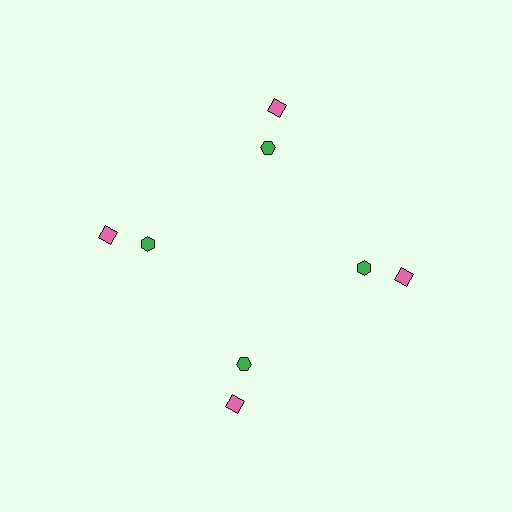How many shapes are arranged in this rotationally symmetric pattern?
There are 8 shapes, arranged in 4 groups of 2.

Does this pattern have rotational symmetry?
Yes, this pattern has 4-fold rotational symmetry. It looks the same after rotating 90 degrees around the center.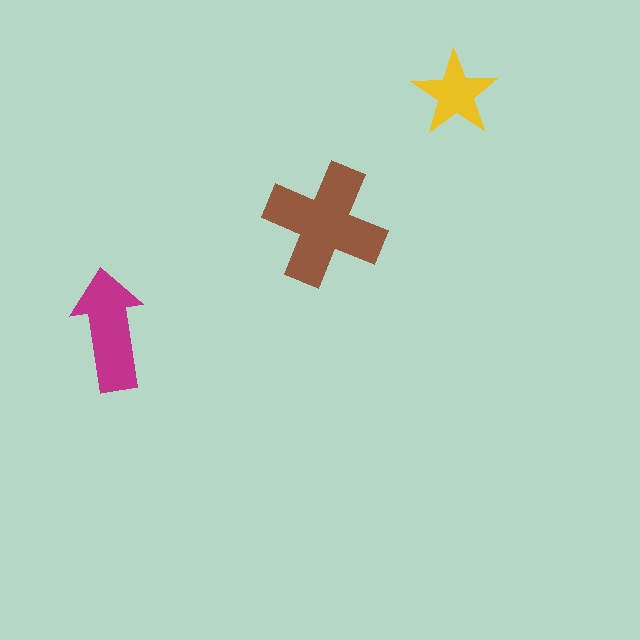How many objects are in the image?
There are 3 objects in the image.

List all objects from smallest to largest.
The yellow star, the magenta arrow, the brown cross.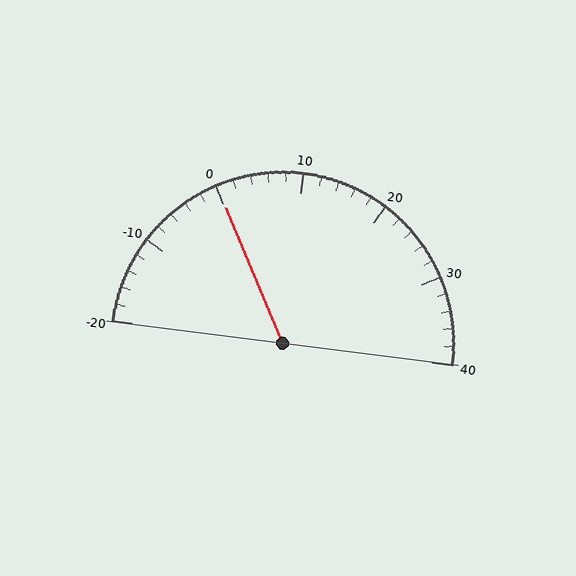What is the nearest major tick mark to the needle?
The nearest major tick mark is 0.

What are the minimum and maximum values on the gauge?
The gauge ranges from -20 to 40.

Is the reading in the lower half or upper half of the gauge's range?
The reading is in the lower half of the range (-20 to 40).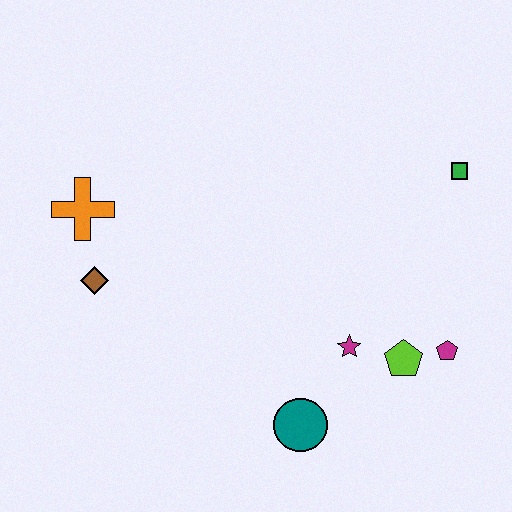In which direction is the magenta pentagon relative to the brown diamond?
The magenta pentagon is to the right of the brown diamond.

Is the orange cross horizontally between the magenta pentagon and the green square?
No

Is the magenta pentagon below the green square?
Yes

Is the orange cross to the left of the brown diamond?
Yes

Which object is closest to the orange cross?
The brown diamond is closest to the orange cross.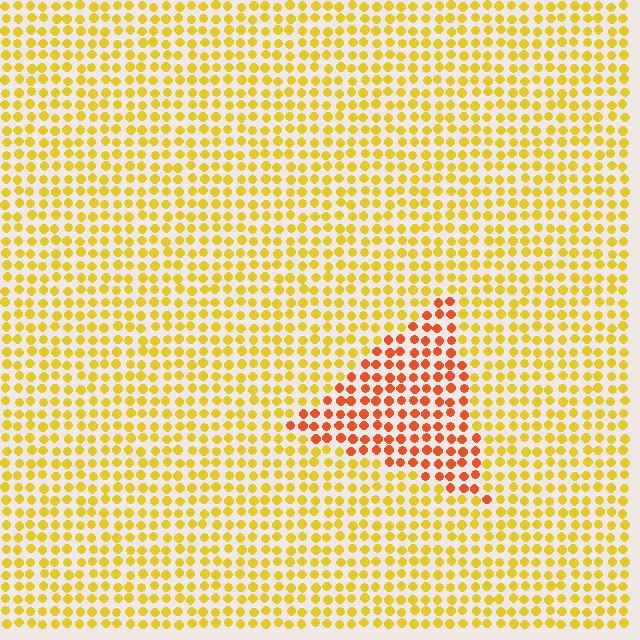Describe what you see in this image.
The image is filled with small yellow elements in a uniform arrangement. A triangle-shaped region is visible where the elements are tinted to a slightly different hue, forming a subtle color boundary.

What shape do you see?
I see a triangle.